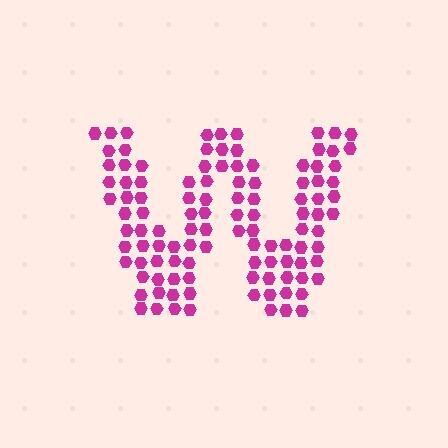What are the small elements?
The small elements are hexagons.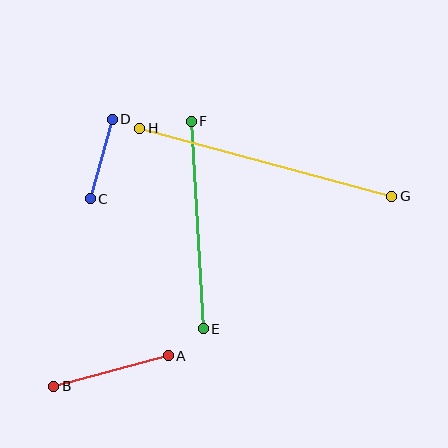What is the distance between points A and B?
The distance is approximately 119 pixels.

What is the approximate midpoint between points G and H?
The midpoint is at approximately (266, 162) pixels.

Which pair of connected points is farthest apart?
Points G and H are farthest apart.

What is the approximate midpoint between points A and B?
The midpoint is at approximately (111, 371) pixels.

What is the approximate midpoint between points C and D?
The midpoint is at approximately (101, 159) pixels.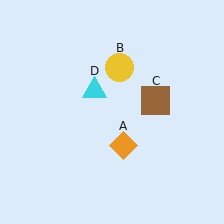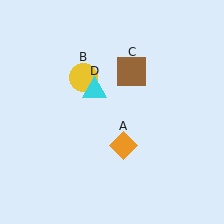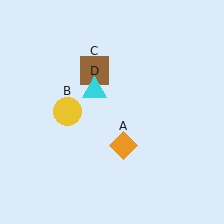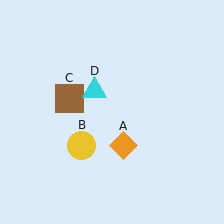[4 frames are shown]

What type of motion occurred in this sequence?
The yellow circle (object B), brown square (object C) rotated counterclockwise around the center of the scene.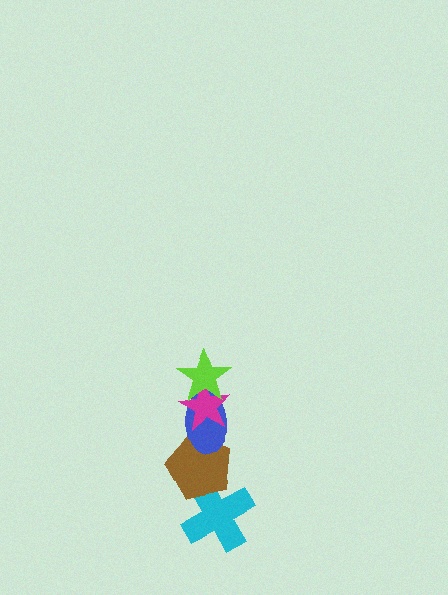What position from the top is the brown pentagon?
The brown pentagon is 4th from the top.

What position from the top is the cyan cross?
The cyan cross is 5th from the top.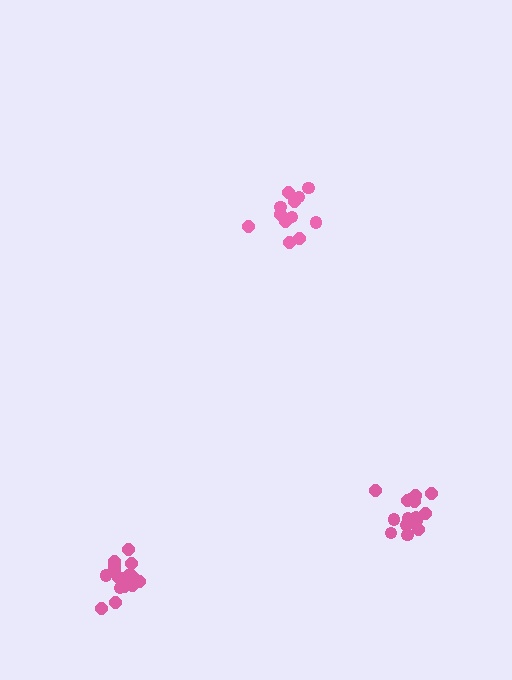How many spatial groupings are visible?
There are 3 spatial groupings.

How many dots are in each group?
Group 1: 16 dots, Group 2: 13 dots, Group 3: 16 dots (45 total).